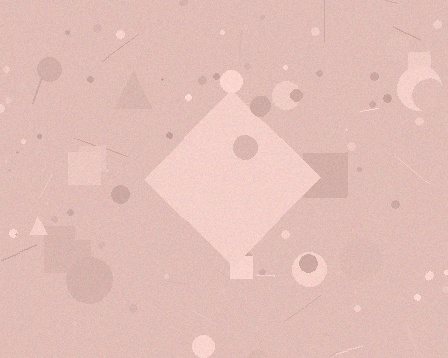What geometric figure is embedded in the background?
A diamond is embedded in the background.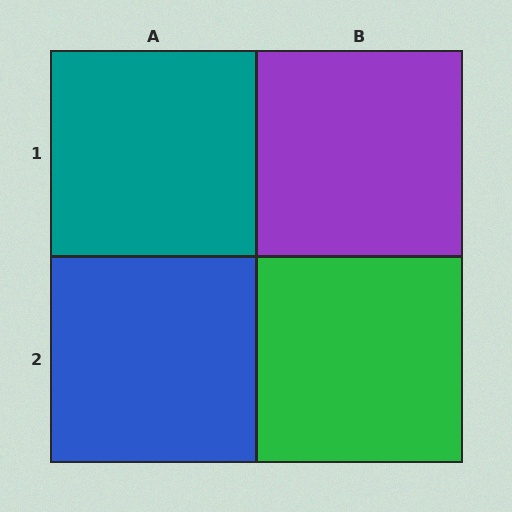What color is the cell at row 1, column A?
Teal.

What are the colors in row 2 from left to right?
Blue, green.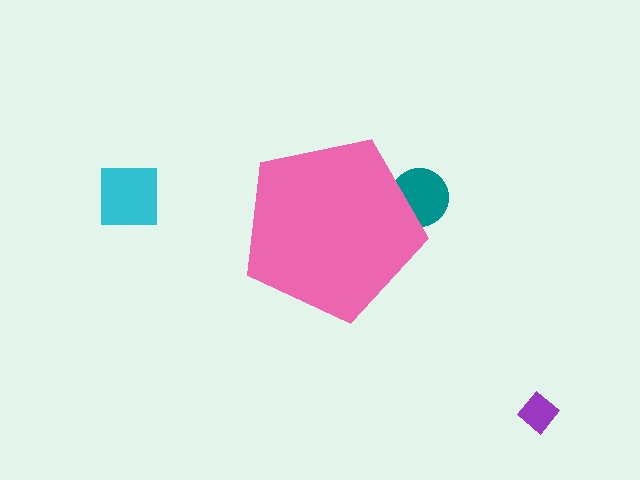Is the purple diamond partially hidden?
No, the purple diamond is fully visible.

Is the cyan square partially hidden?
No, the cyan square is fully visible.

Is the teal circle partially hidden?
Yes, the teal circle is partially hidden behind the pink pentagon.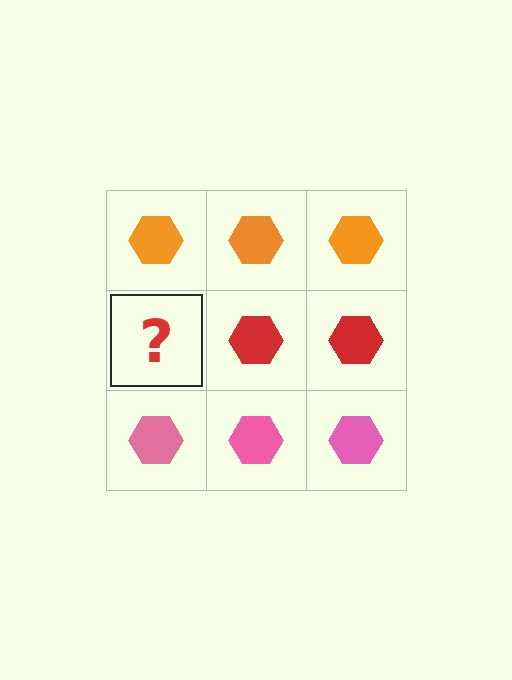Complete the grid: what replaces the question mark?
The question mark should be replaced with a red hexagon.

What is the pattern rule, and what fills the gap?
The rule is that each row has a consistent color. The gap should be filled with a red hexagon.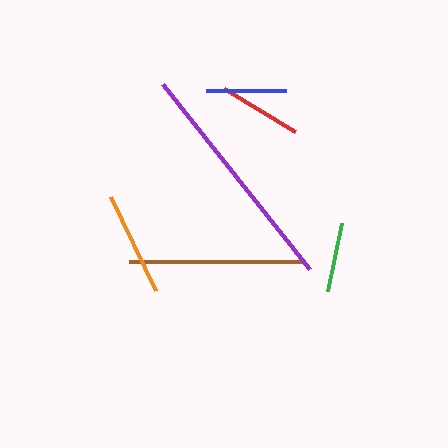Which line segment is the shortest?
The green line is the shortest at approximately 70 pixels.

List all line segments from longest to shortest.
From longest to shortest: purple, brown, orange, red, blue, green.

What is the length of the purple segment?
The purple segment is approximately 237 pixels long.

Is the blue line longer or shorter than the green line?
The blue line is longer than the green line.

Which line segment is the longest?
The purple line is the longest at approximately 237 pixels.